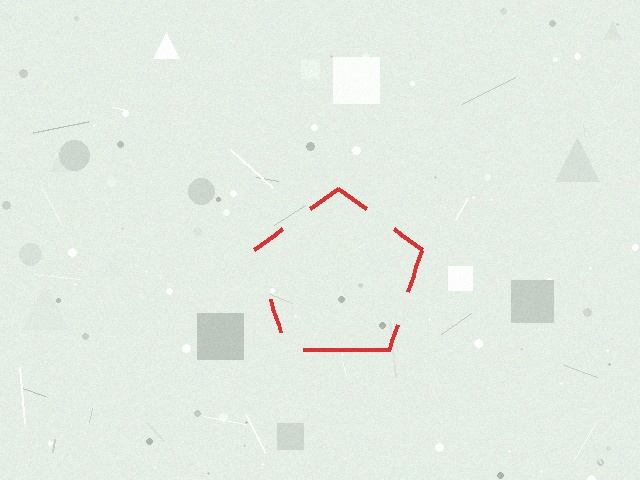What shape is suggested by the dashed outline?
The dashed outline suggests a pentagon.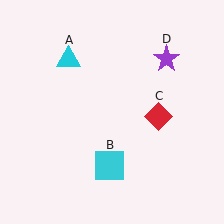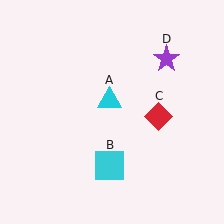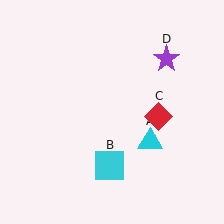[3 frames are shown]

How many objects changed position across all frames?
1 object changed position: cyan triangle (object A).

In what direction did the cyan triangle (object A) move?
The cyan triangle (object A) moved down and to the right.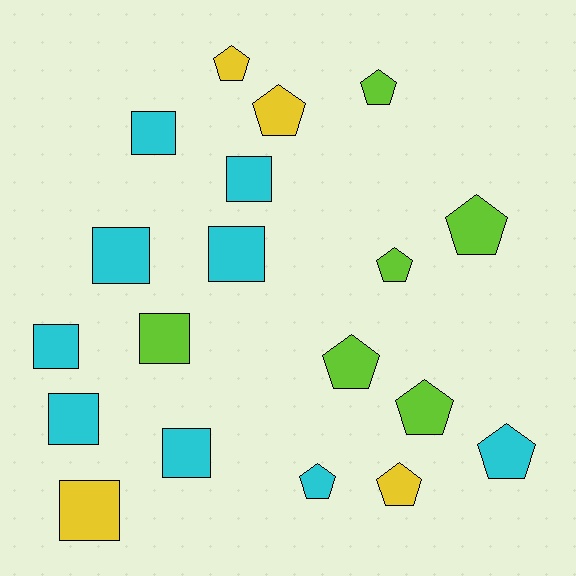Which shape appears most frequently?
Pentagon, with 10 objects.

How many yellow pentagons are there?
There are 3 yellow pentagons.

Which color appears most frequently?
Cyan, with 9 objects.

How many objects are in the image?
There are 19 objects.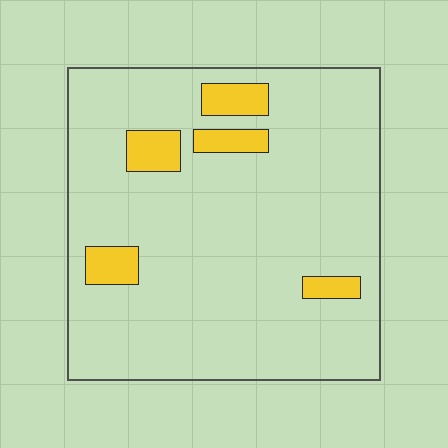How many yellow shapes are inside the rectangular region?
5.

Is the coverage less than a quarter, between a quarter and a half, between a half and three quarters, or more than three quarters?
Less than a quarter.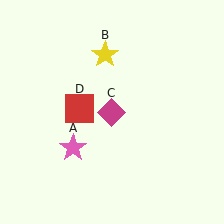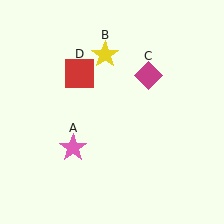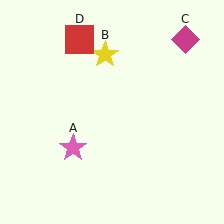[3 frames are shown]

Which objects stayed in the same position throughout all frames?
Pink star (object A) and yellow star (object B) remained stationary.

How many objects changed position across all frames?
2 objects changed position: magenta diamond (object C), red square (object D).